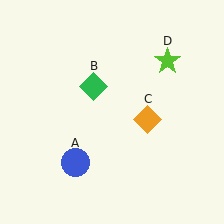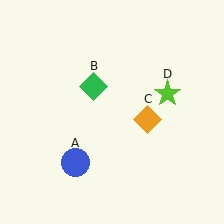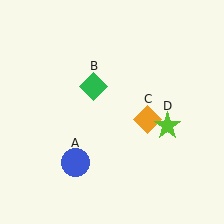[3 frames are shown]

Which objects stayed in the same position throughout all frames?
Blue circle (object A) and green diamond (object B) and orange diamond (object C) remained stationary.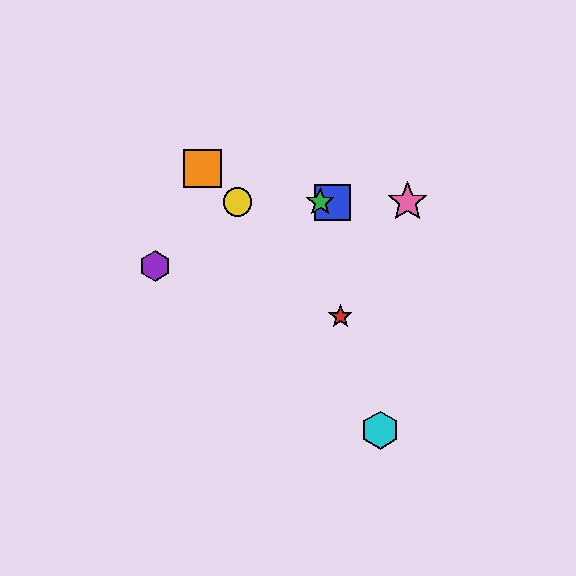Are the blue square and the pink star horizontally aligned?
Yes, both are at y≈202.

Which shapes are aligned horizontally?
The blue square, the green star, the yellow circle, the pink star are aligned horizontally.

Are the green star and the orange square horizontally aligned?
No, the green star is at y≈202 and the orange square is at y≈169.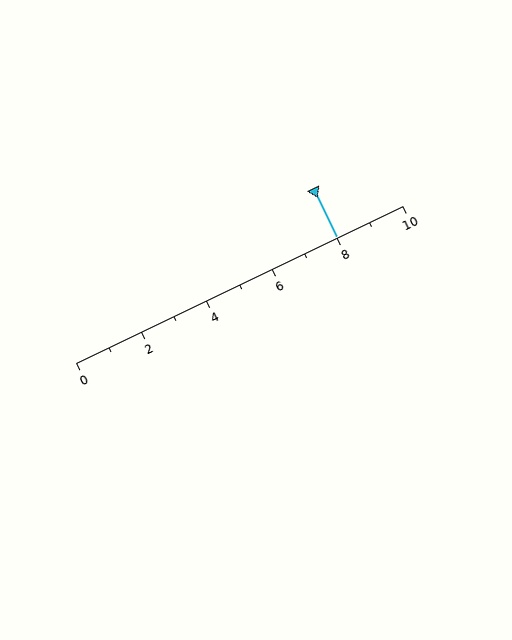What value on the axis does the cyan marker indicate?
The marker indicates approximately 8.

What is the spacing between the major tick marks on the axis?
The major ticks are spaced 2 apart.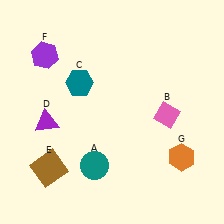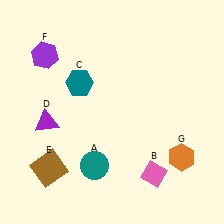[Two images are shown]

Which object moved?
The pink diamond (B) moved down.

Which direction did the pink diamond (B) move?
The pink diamond (B) moved down.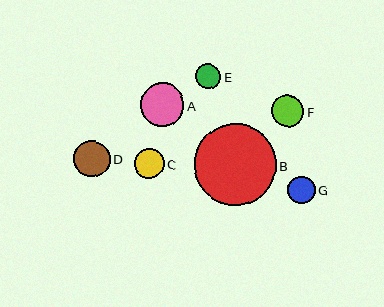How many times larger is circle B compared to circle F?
Circle B is approximately 2.6 times the size of circle F.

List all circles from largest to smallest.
From largest to smallest: B, A, D, F, C, G, E.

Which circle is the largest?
Circle B is the largest with a size of approximately 82 pixels.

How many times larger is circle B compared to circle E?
Circle B is approximately 3.2 times the size of circle E.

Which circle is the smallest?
Circle E is the smallest with a size of approximately 26 pixels.